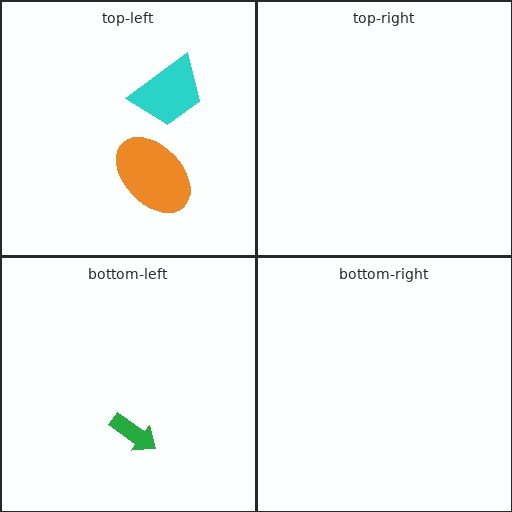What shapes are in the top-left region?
The orange ellipse, the cyan trapezoid.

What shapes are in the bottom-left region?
The green arrow.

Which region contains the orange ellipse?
The top-left region.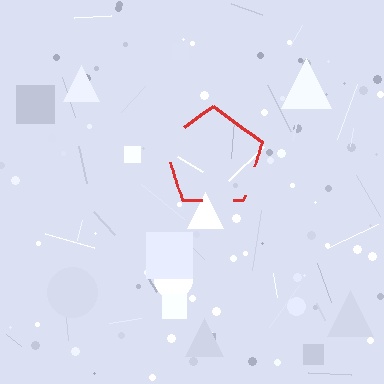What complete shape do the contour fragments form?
The contour fragments form a pentagon.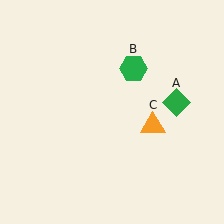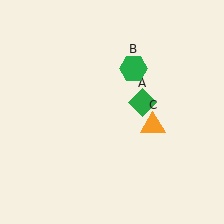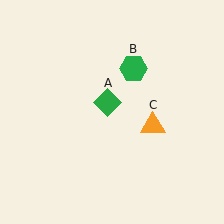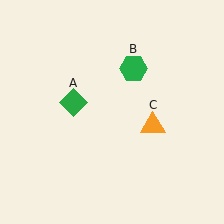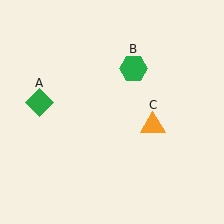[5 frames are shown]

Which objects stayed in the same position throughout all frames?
Green hexagon (object B) and orange triangle (object C) remained stationary.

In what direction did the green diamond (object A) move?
The green diamond (object A) moved left.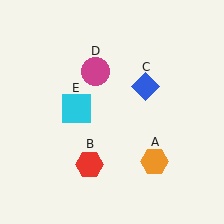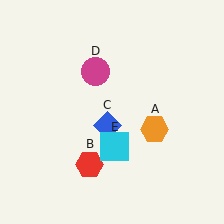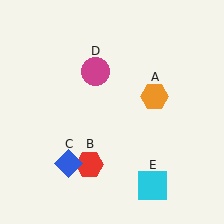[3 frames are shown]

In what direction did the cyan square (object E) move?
The cyan square (object E) moved down and to the right.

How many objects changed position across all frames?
3 objects changed position: orange hexagon (object A), blue diamond (object C), cyan square (object E).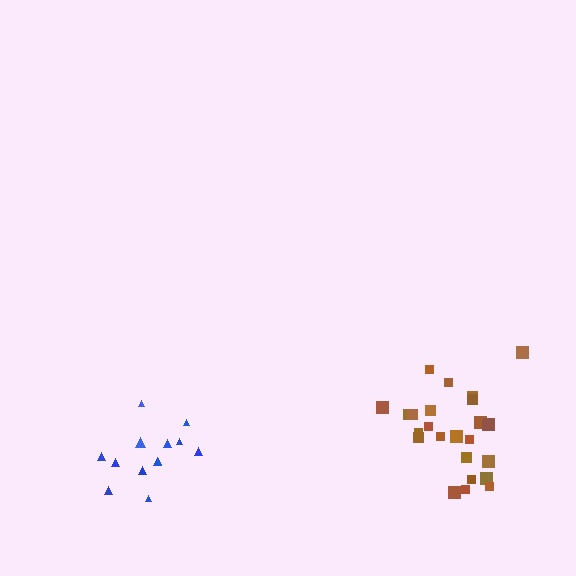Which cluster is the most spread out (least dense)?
Blue.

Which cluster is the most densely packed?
Brown.